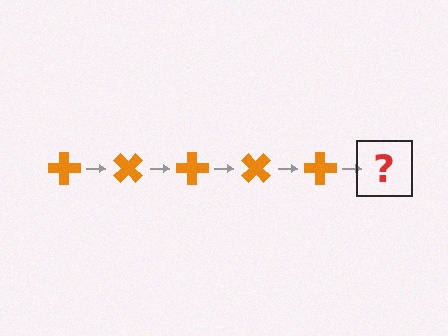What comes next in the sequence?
The next element should be an orange cross rotated 225 degrees.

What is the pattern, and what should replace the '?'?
The pattern is that the cross rotates 45 degrees each step. The '?' should be an orange cross rotated 225 degrees.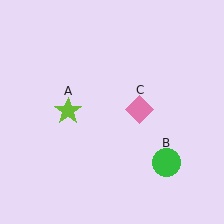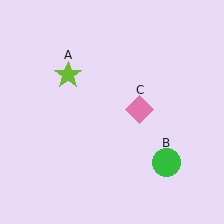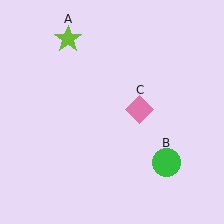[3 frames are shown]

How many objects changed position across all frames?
1 object changed position: lime star (object A).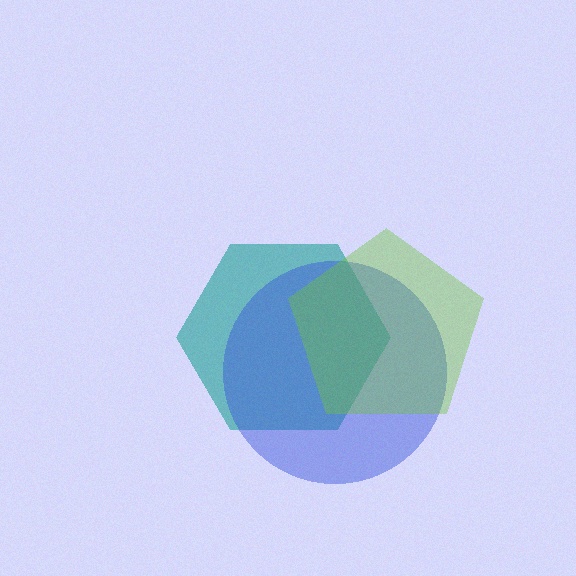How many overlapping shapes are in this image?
There are 3 overlapping shapes in the image.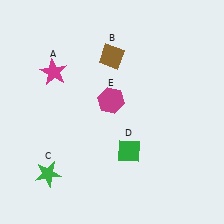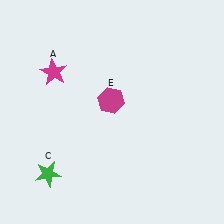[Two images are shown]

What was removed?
The brown diamond (B), the green diamond (D) were removed in Image 2.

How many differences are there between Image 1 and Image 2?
There are 2 differences between the two images.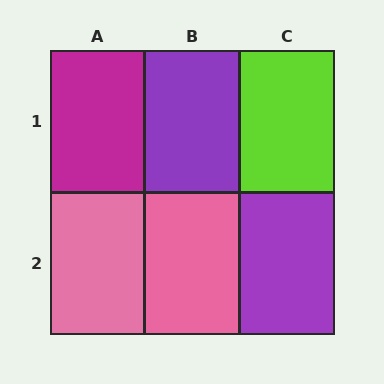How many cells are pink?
2 cells are pink.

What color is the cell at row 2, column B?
Pink.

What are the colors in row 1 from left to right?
Magenta, purple, lime.